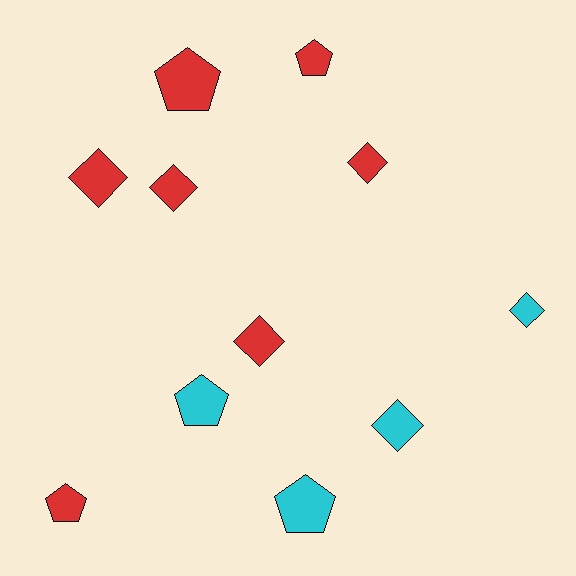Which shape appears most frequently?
Diamond, with 6 objects.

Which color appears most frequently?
Red, with 7 objects.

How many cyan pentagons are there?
There are 2 cyan pentagons.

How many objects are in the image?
There are 11 objects.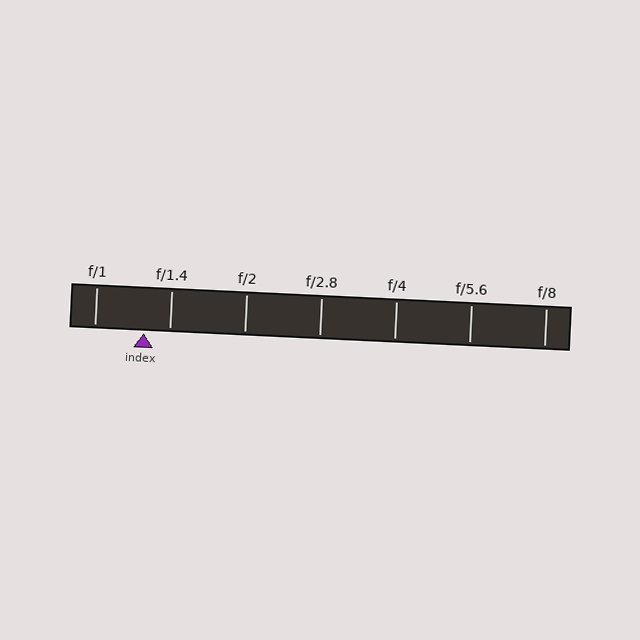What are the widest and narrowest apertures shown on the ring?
The widest aperture shown is f/1 and the narrowest is f/8.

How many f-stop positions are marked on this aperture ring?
There are 7 f-stop positions marked.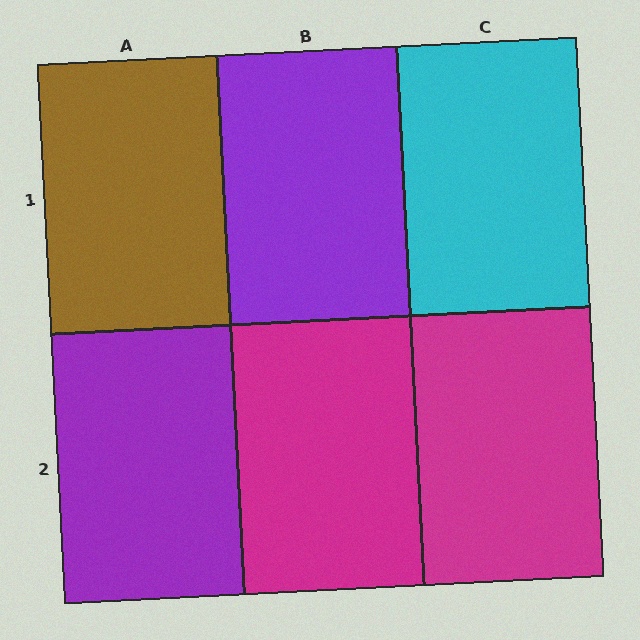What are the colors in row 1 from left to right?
Brown, purple, cyan.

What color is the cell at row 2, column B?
Magenta.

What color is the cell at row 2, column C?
Magenta.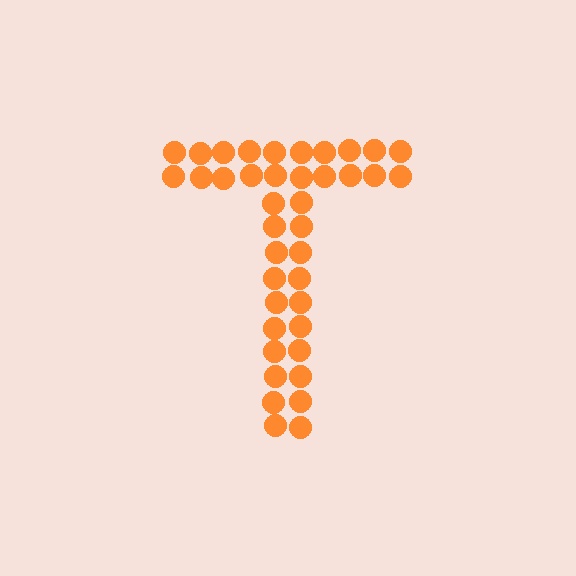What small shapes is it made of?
It is made of small circles.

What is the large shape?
The large shape is the letter T.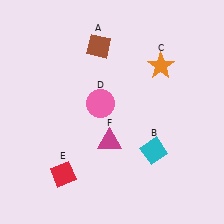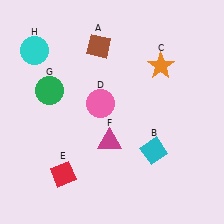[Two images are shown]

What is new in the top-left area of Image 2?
A green circle (G) was added in the top-left area of Image 2.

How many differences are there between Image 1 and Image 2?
There are 2 differences between the two images.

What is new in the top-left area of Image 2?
A cyan circle (H) was added in the top-left area of Image 2.